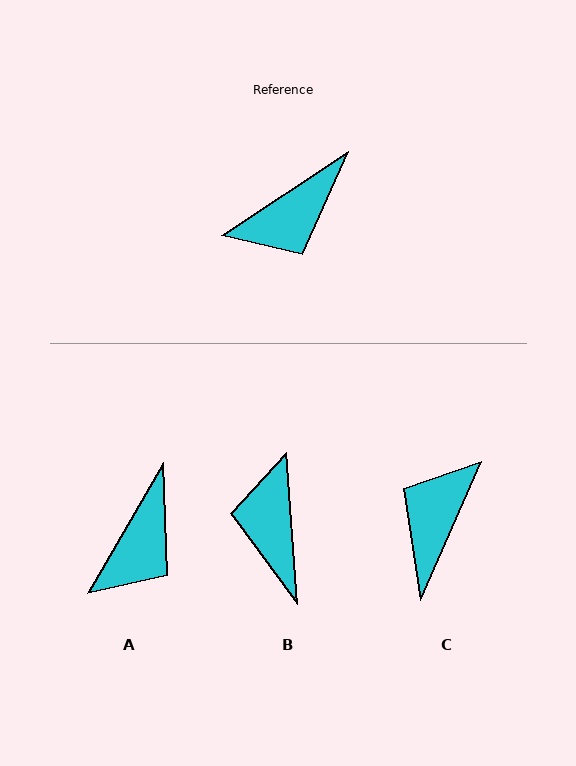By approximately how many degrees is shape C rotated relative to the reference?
Approximately 147 degrees clockwise.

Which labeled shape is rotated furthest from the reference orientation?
C, about 147 degrees away.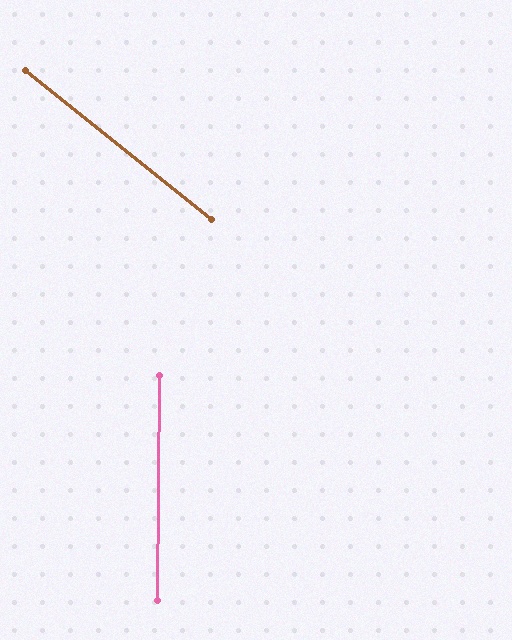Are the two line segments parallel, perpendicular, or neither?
Neither parallel nor perpendicular — they differ by about 52°.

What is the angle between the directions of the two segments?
Approximately 52 degrees.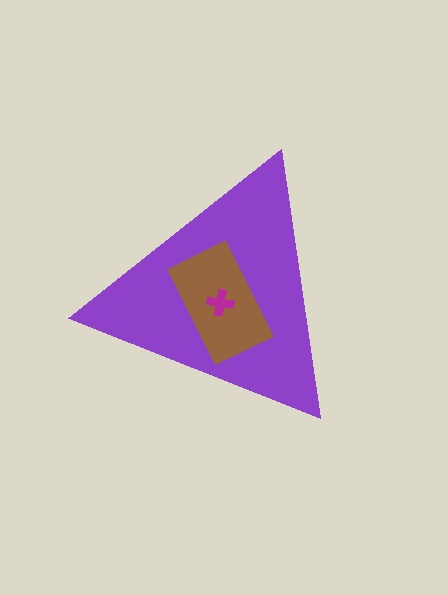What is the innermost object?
The magenta cross.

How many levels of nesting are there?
3.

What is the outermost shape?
The purple triangle.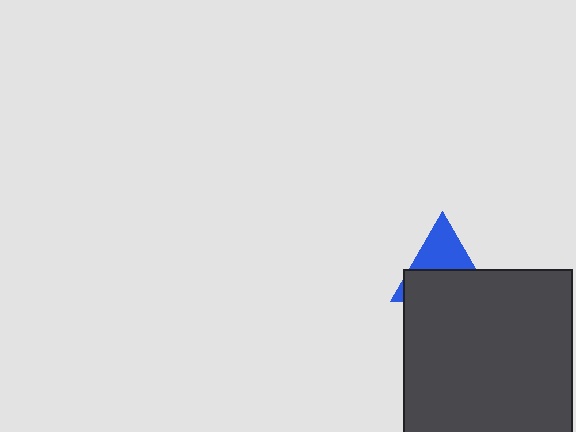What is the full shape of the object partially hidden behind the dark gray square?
The partially hidden object is a blue triangle.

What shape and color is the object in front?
The object in front is a dark gray square.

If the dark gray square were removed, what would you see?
You would see the complete blue triangle.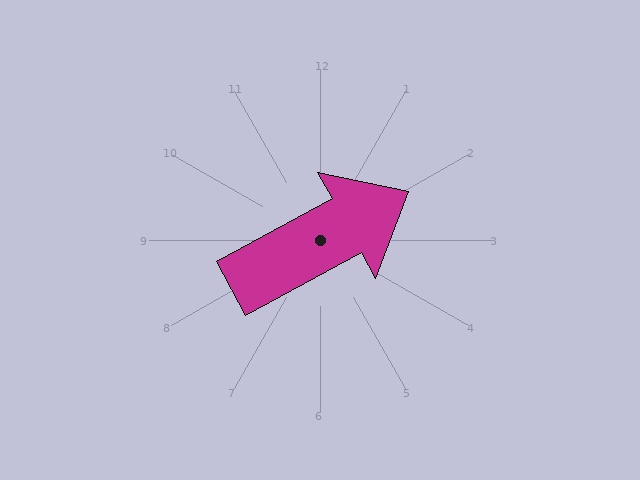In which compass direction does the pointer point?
Northeast.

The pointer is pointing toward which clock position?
Roughly 2 o'clock.